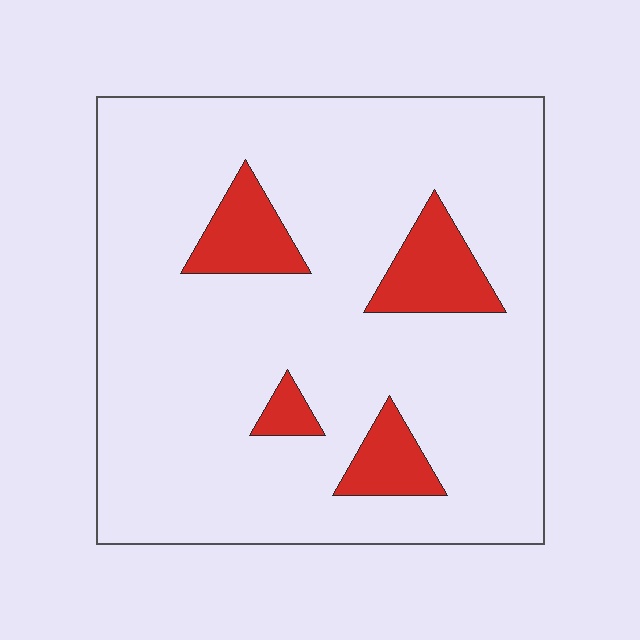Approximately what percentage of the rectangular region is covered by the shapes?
Approximately 10%.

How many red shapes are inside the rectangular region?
4.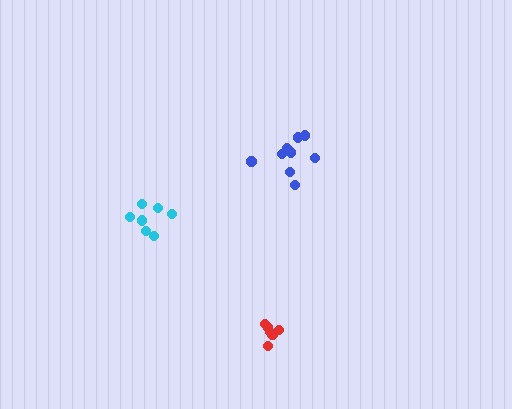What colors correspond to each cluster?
The clusters are colored: blue, red, cyan.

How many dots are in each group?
Group 1: 9 dots, Group 2: 6 dots, Group 3: 7 dots (22 total).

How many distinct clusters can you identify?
There are 3 distinct clusters.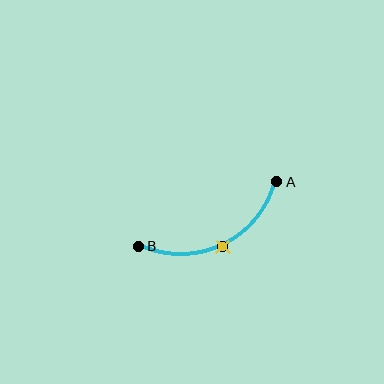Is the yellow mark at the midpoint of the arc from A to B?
Yes. The yellow mark lies on the arc at equal arc-length from both A and B — it is the arc midpoint.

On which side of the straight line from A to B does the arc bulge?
The arc bulges below the straight line connecting A and B.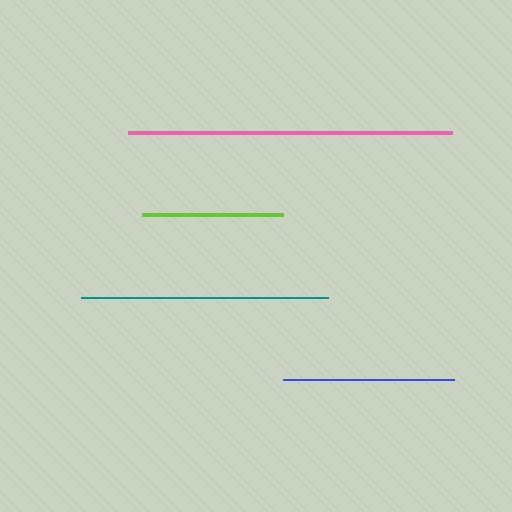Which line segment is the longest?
The pink line is the longest at approximately 324 pixels.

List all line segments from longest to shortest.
From longest to shortest: pink, teal, blue, lime.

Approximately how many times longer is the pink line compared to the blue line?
The pink line is approximately 1.9 times the length of the blue line.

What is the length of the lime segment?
The lime segment is approximately 141 pixels long.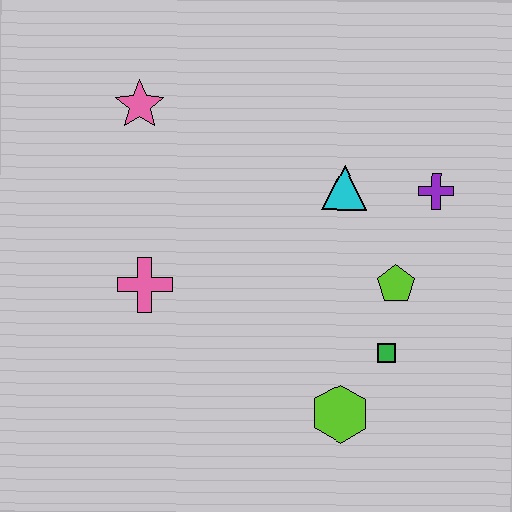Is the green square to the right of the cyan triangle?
Yes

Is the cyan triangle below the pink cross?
No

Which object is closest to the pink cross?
The pink star is closest to the pink cross.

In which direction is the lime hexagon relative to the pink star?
The lime hexagon is below the pink star.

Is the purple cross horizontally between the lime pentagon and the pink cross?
No